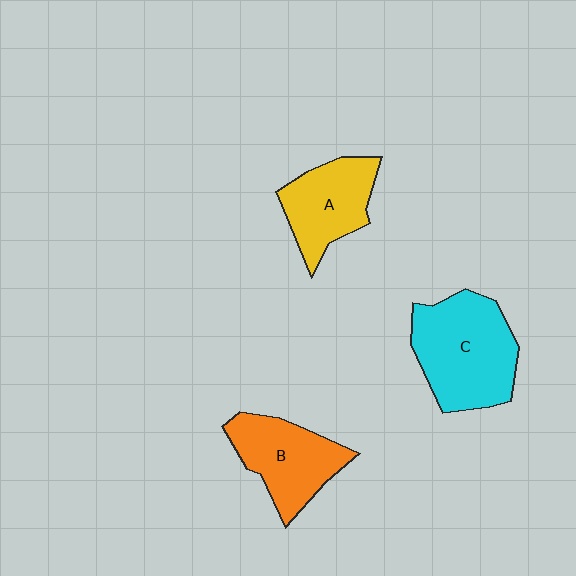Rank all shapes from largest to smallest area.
From largest to smallest: C (cyan), B (orange), A (yellow).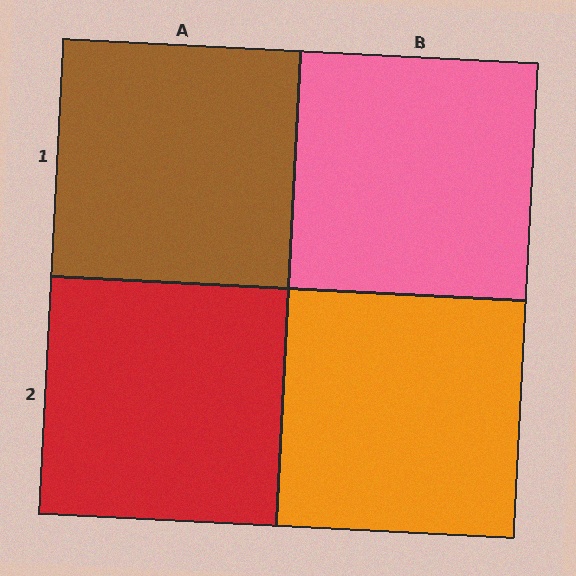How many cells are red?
1 cell is red.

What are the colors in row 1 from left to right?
Brown, pink.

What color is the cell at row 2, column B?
Orange.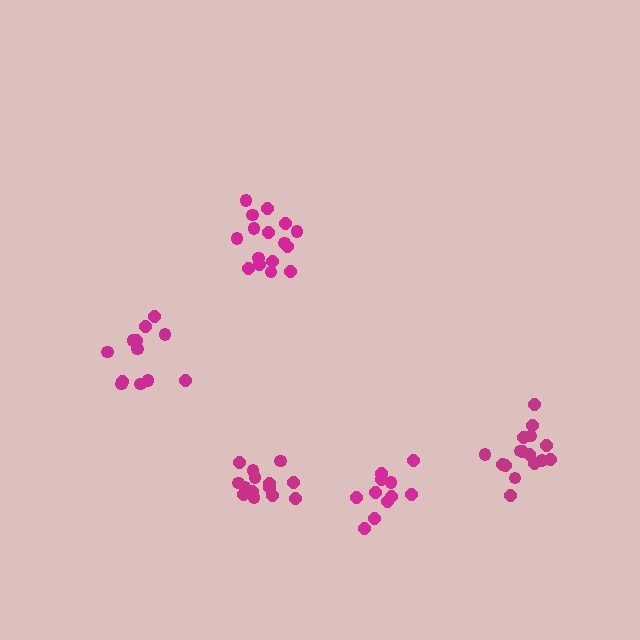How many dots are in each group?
Group 1: 14 dots, Group 2: 16 dots, Group 3: 16 dots, Group 4: 12 dots, Group 5: 11 dots (69 total).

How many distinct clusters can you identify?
There are 5 distinct clusters.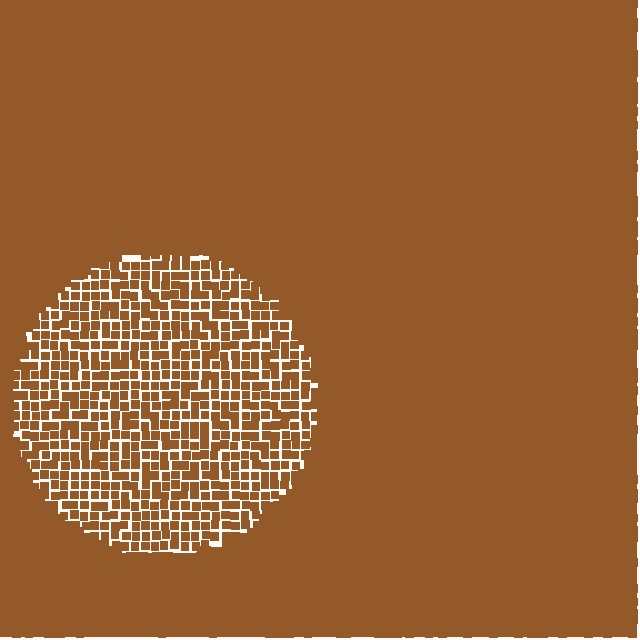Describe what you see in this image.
The image contains small brown elements arranged at two different densities. A circle-shaped region is visible where the elements are less densely packed than the surrounding area.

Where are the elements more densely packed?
The elements are more densely packed outside the circle boundary.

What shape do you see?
I see a circle.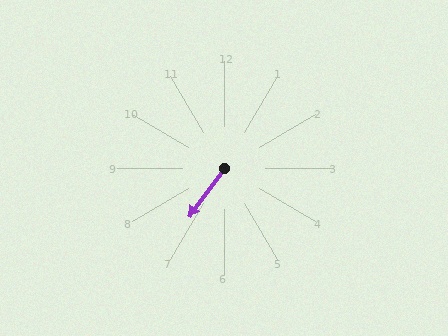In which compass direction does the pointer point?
Southwest.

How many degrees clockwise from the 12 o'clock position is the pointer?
Approximately 216 degrees.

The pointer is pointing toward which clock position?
Roughly 7 o'clock.